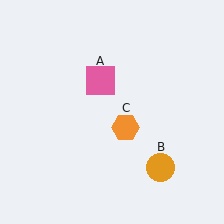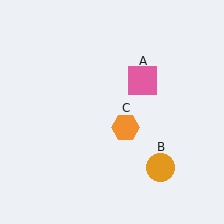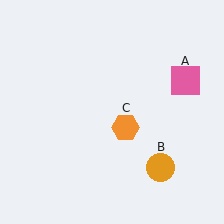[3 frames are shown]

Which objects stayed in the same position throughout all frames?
Orange circle (object B) and orange hexagon (object C) remained stationary.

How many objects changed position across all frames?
1 object changed position: pink square (object A).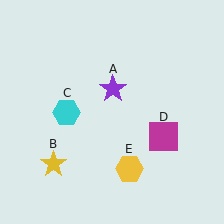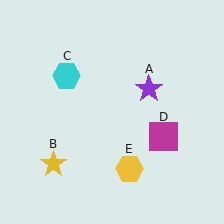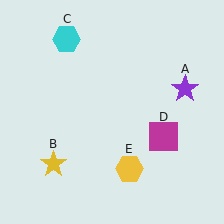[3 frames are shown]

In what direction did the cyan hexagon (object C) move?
The cyan hexagon (object C) moved up.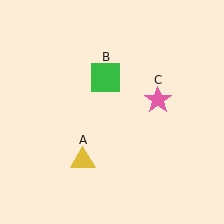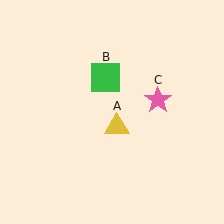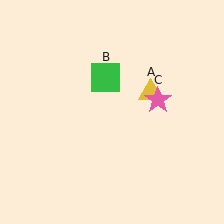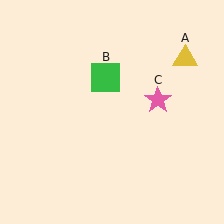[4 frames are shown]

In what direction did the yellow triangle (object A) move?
The yellow triangle (object A) moved up and to the right.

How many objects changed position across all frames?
1 object changed position: yellow triangle (object A).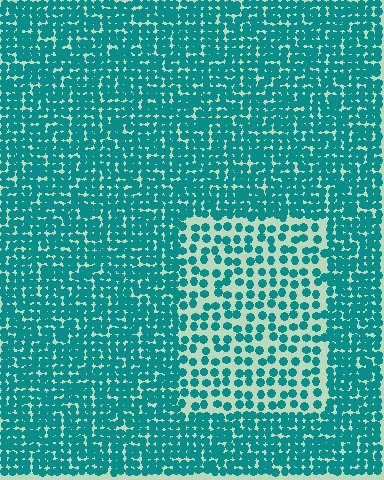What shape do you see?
I see a rectangle.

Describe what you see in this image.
The image contains small teal elements arranged at two different densities. A rectangle-shaped region is visible where the elements are less densely packed than the surrounding area.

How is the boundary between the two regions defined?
The boundary is defined by a change in element density (approximately 2.0x ratio). All elements are the same color, size, and shape.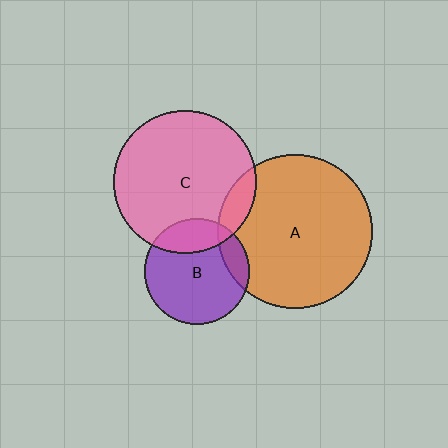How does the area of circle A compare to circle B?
Approximately 2.1 times.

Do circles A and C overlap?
Yes.